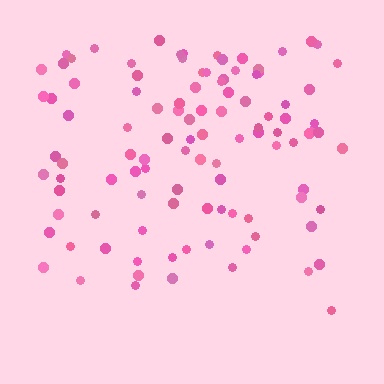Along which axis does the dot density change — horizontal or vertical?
Vertical.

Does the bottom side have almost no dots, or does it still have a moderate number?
Still a moderate number, just noticeably fewer than the top.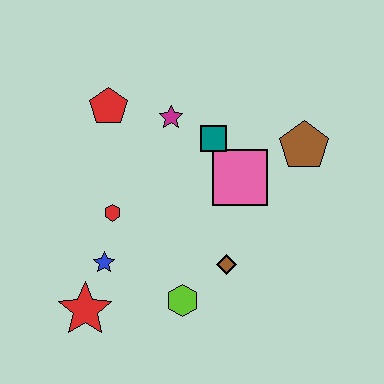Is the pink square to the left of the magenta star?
No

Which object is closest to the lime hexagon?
The brown diamond is closest to the lime hexagon.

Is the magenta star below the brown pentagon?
No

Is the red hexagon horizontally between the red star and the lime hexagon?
Yes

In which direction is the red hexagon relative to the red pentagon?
The red hexagon is below the red pentagon.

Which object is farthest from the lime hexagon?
The red pentagon is farthest from the lime hexagon.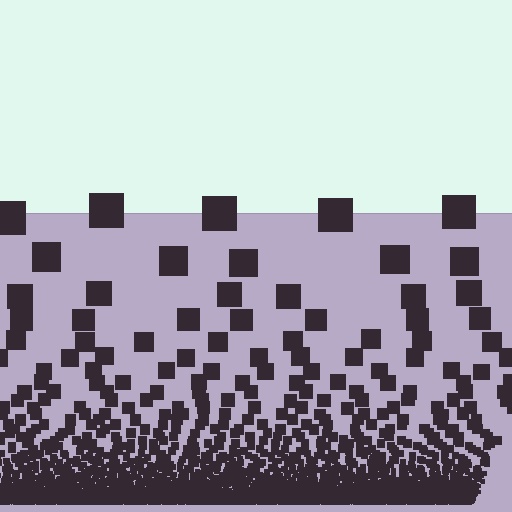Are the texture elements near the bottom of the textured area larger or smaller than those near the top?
Smaller. The gradient is inverted — elements near the bottom are smaller and denser.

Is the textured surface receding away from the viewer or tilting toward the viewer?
The surface appears to tilt toward the viewer. Texture elements get larger and sparser toward the top.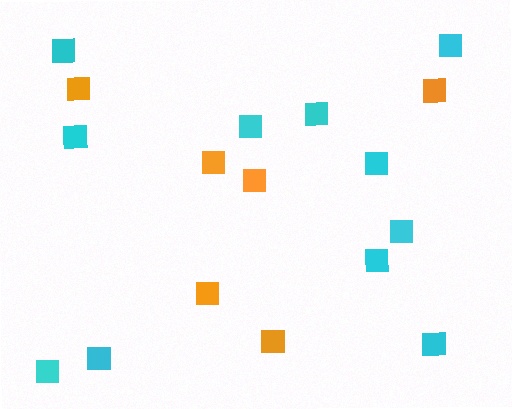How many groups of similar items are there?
There are 2 groups: one group of cyan squares (11) and one group of orange squares (6).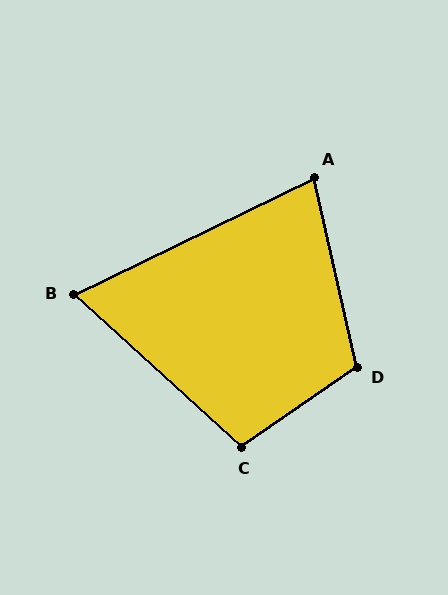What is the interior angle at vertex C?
Approximately 103 degrees (obtuse).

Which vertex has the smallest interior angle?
B, at approximately 68 degrees.